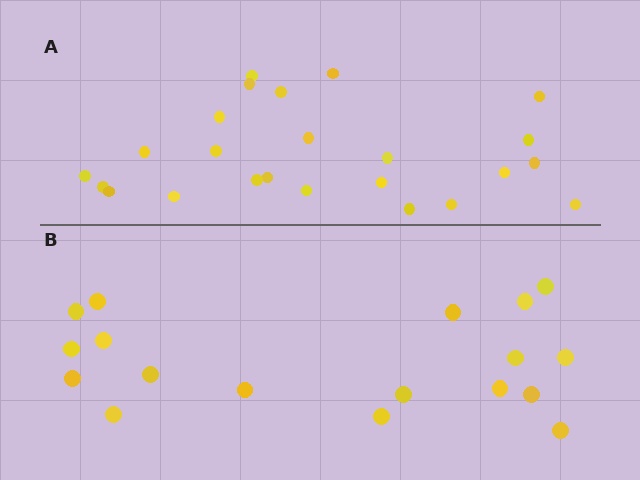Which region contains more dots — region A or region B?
Region A (the top region) has more dots.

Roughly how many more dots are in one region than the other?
Region A has about 6 more dots than region B.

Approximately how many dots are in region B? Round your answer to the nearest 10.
About 20 dots. (The exact count is 18, which rounds to 20.)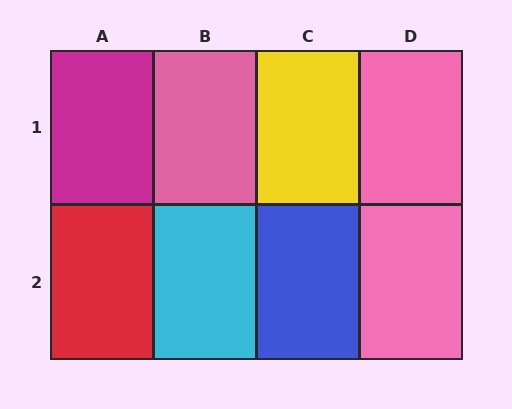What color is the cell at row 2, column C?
Blue.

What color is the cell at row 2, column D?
Pink.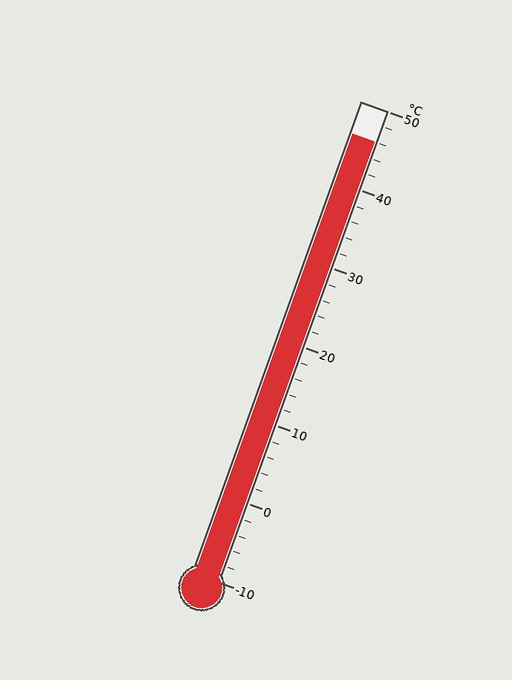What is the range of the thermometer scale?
The thermometer scale ranges from -10°C to 50°C.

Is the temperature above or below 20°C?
The temperature is above 20°C.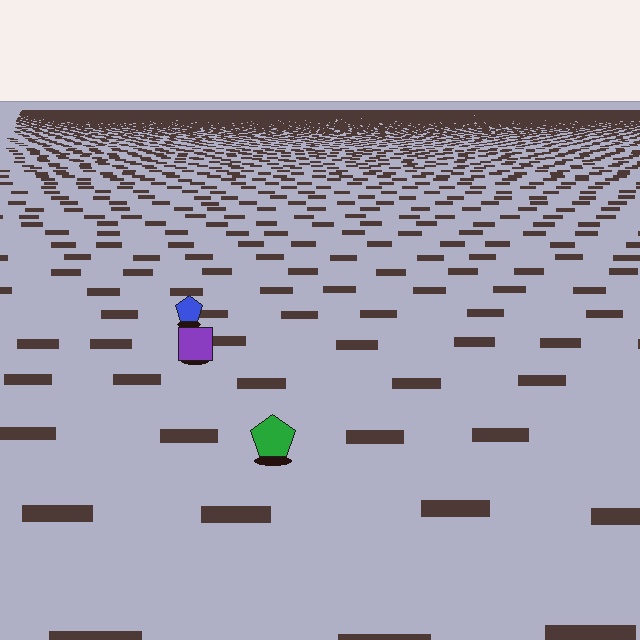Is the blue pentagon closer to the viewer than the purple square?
No. The purple square is closer — you can tell from the texture gradient: the ground texture is coarser near it.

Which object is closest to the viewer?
The green pentagon is closest. The texture marks near it are larger and more spread out.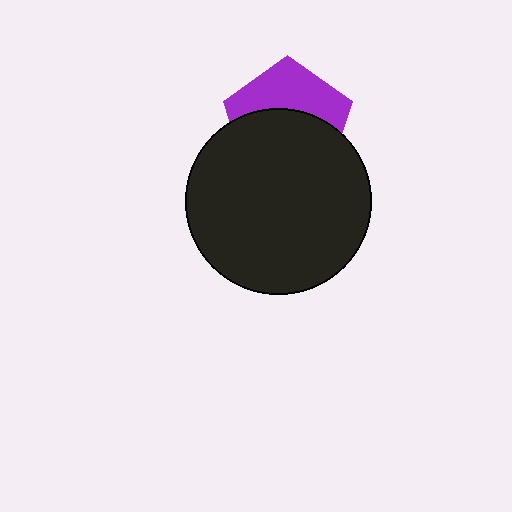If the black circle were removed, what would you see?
You would see the complete purple pentagon.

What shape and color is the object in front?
The object in front is a black circle.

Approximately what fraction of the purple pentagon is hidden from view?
Roughly 57% of the purple pentagon is hidden behind the black circle.